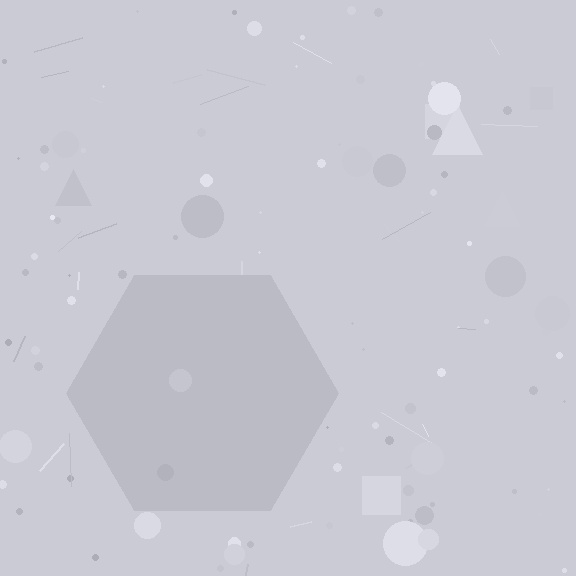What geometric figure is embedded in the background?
A hexagon is embedded in the background.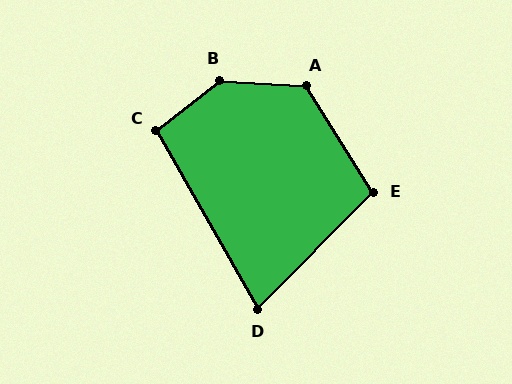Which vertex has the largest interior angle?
B, at approximately 138 degrees.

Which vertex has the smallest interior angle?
D, at approximately 74 degrees.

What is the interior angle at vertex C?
Approximately 99 degrees (obtuse).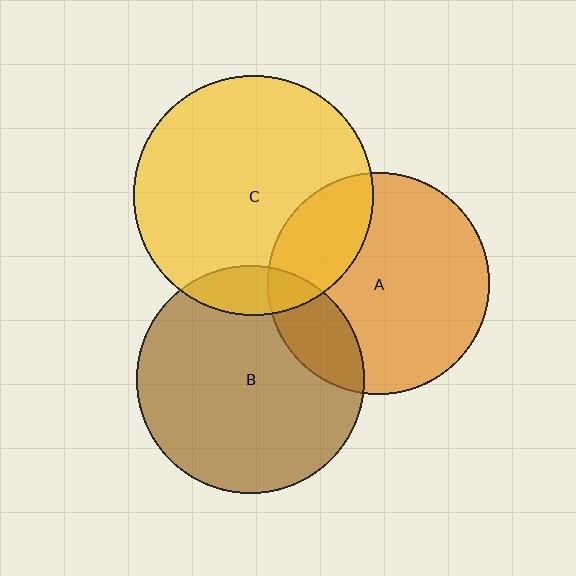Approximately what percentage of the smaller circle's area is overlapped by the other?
Approximately 20%.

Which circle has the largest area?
Circle C (yellow).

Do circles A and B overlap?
Yes.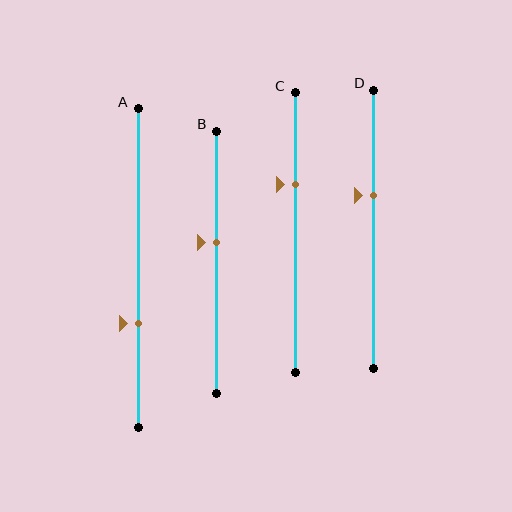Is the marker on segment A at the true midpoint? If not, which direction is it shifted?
No, the marker on segment A is shifted downward by about 17% of the segment length.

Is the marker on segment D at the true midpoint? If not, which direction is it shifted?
No, the marker on segment D is shifted upward by about 12% of the segment length.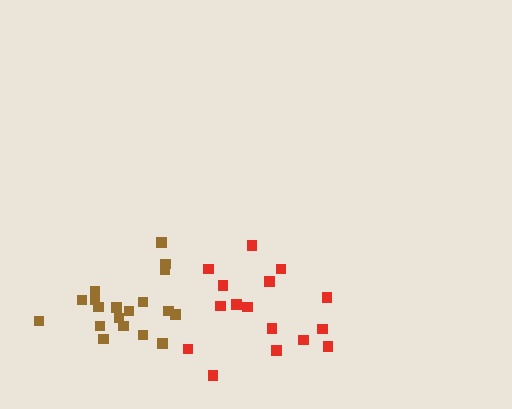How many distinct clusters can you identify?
There are 2 distinct clusters.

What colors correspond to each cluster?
The clusters are colored: red, brown.